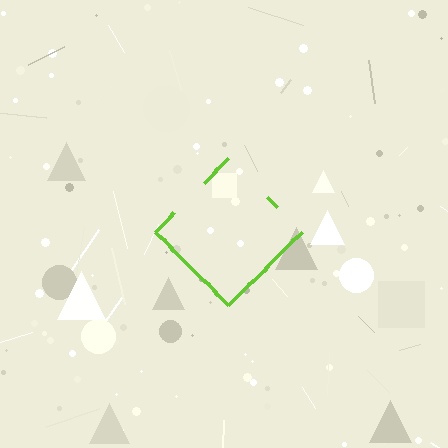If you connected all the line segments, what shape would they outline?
They would outline a diamond.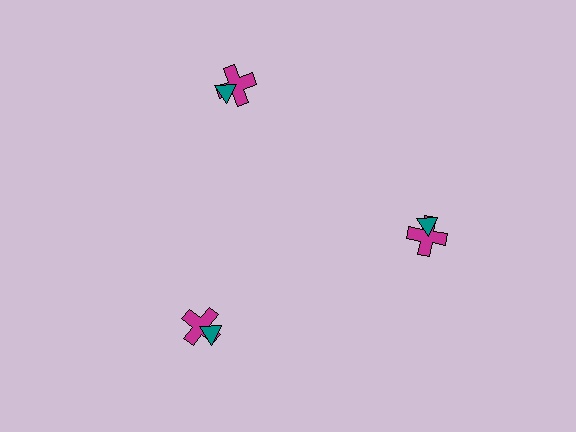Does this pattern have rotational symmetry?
Yes, this pattern has 3-fold rotational symmetry. It looks the same after rotating 120 degrees around the center.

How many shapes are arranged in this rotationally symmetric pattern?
There are 6 shapes, arranged in 3 groups of 2.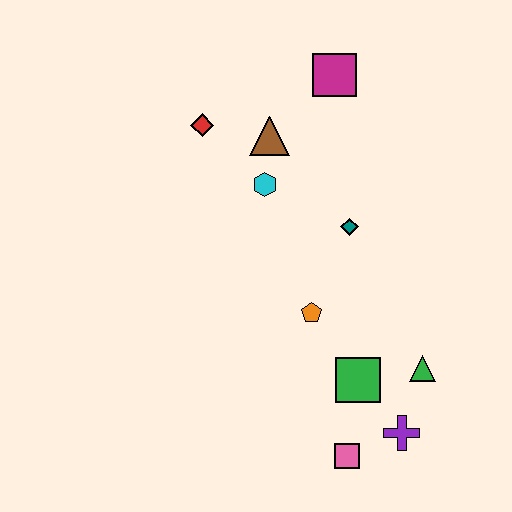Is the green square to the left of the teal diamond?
No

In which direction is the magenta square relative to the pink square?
The magenta square is above the pink square.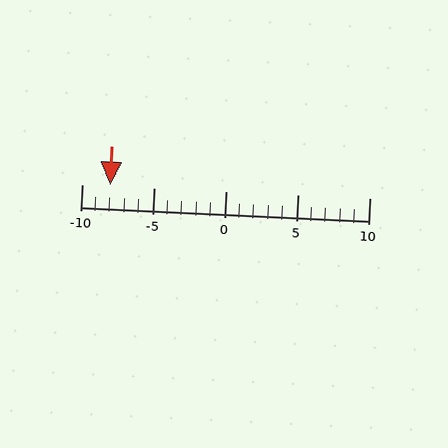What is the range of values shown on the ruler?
The ruler shows values from -10 to 10.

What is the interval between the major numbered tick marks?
The major tick marks are spaced 5 units apart.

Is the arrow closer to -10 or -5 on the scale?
The arrow is closer to -10.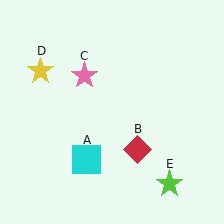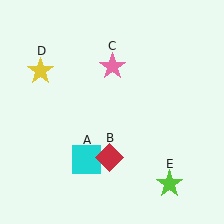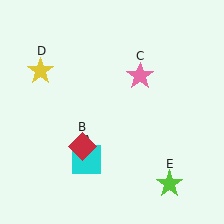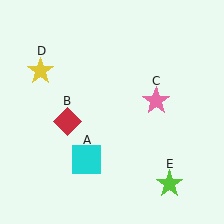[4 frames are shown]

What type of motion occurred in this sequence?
The red diamond (object B), pink star (object C) rotated clockwise around the center of the scene.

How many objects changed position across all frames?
2 objects changed position: red diamond (object B), pink star (object C).